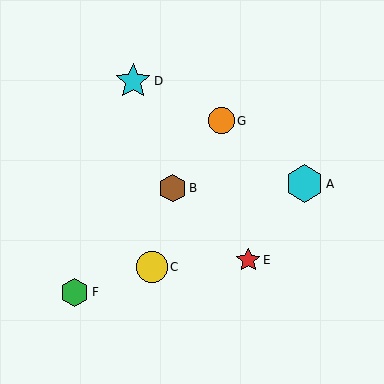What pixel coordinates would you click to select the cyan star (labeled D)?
Click at (133, 81) to select the cyan star D.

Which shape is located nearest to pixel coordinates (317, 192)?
The cyan hexagon (labeled A) at (305, 184) is nearest to that location.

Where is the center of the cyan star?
The center of the cyan star is at (133, 81).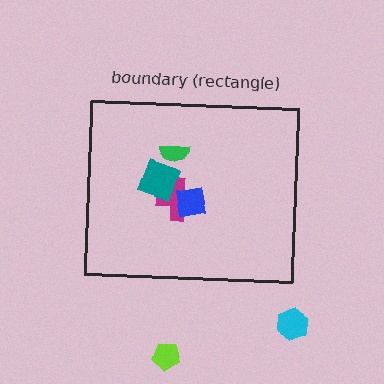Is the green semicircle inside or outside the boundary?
Inside.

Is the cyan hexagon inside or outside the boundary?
Outside.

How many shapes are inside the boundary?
4 inside, 2 outside.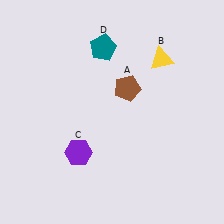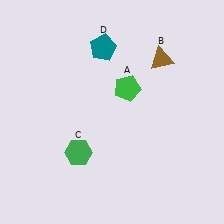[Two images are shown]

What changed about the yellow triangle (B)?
In Image 1, B is yellow. In Image 2, it changed to brown.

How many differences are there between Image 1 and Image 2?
There are 3 differences between the two images.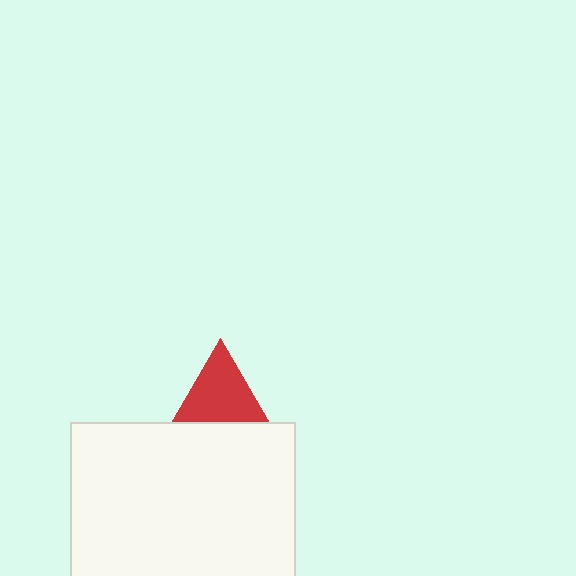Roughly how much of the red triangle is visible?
About half of it is visible (roughly 54%).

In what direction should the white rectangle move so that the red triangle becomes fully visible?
The white rectangle should move down. That is the shortest direction to clear the overlap and leave the red triangle fully visible.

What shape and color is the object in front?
The object in front is a white rectangle.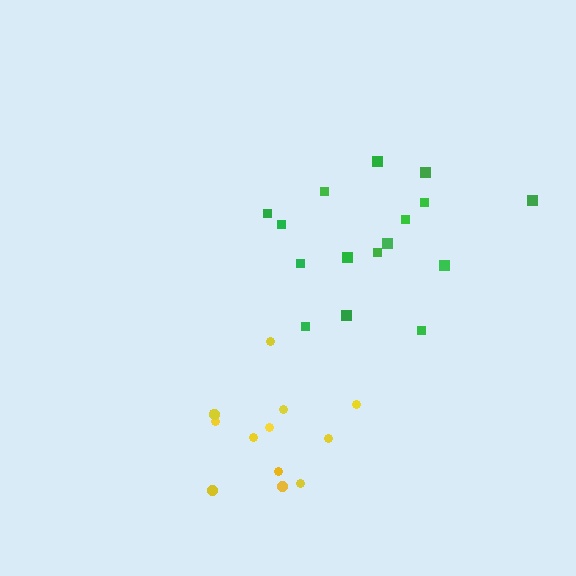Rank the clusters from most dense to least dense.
yellow, green.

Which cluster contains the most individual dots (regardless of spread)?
Green (16).